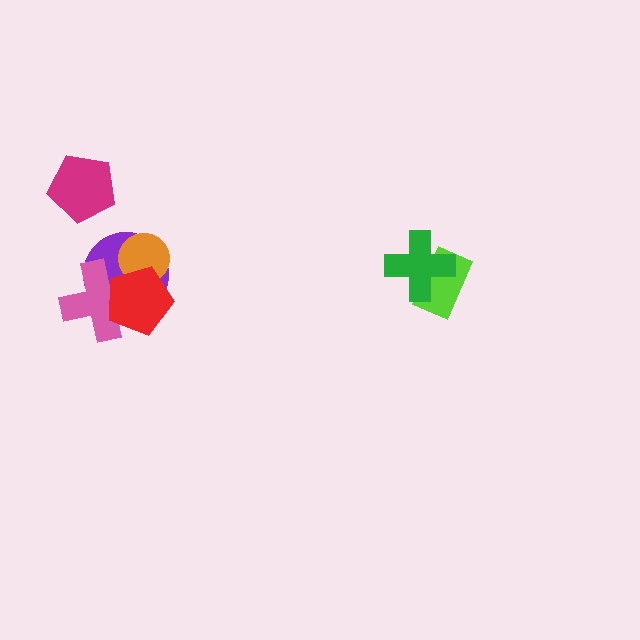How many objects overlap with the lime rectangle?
1 object overlaps with the lime rectangle.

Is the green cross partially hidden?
No, no other shape covers it.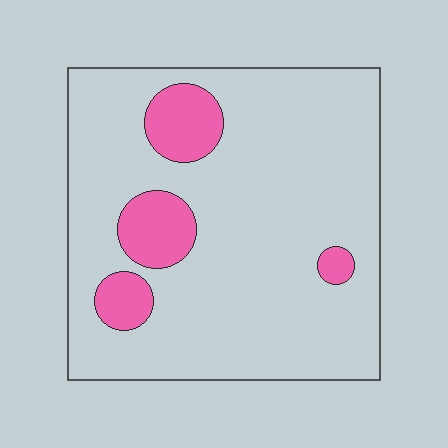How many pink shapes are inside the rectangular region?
4.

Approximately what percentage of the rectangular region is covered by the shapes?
Approximately 15%.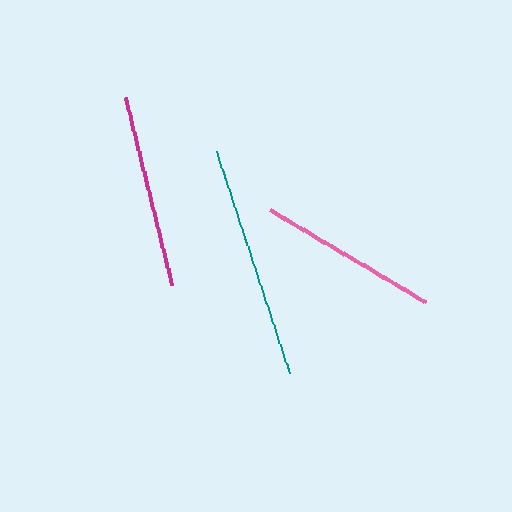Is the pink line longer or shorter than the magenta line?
The magenta line is longer than the pink line.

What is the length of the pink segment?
The pink segment is approximately 181 pixels long.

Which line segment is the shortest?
The pink line is the shortest at approximately 181 pixels.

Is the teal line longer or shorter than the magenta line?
The teal line is longer than the magenta line.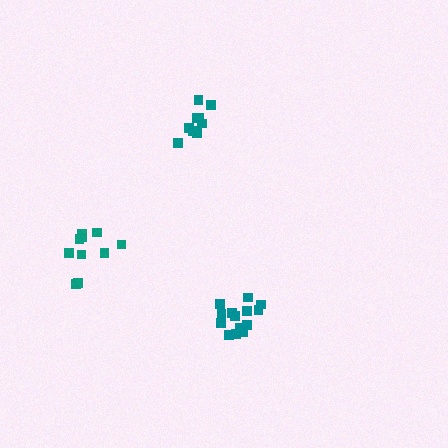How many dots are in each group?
Group 1: 14 dots, Group 2: 9 dots, Group 3: 10 dots (33 total).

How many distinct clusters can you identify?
There are 3 distinct clusters.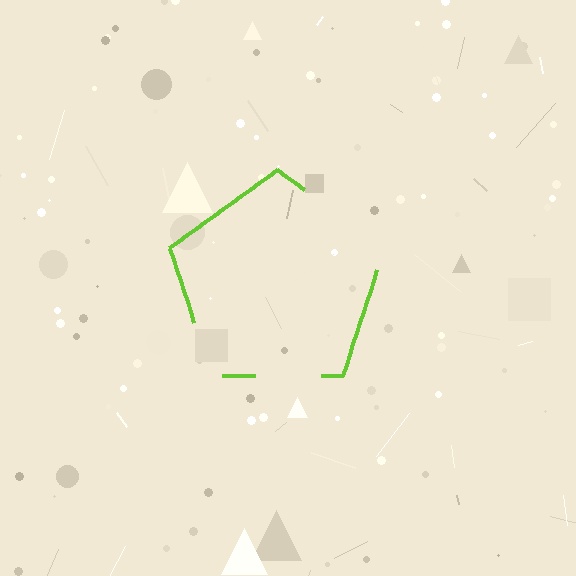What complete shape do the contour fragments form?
The contour fragments form a pentagon.